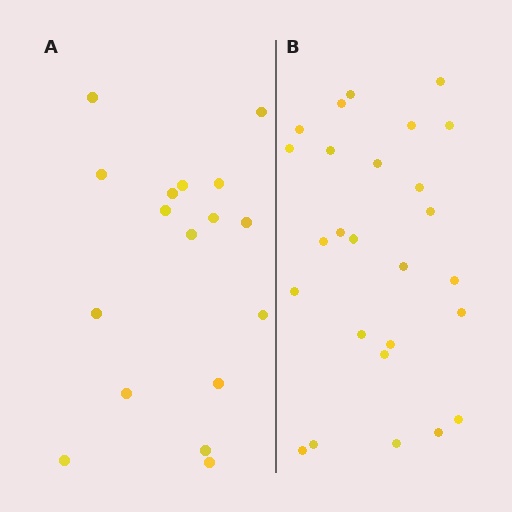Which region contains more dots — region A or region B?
Region B (the right region) has more dots.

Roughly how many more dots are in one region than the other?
Region B has roughly 8 or so more dots than region A.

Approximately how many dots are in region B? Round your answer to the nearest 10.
About 30 dots. (The exact count is 26, which rounds to 30.)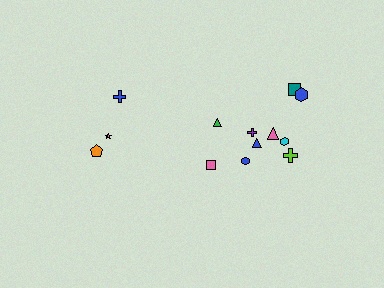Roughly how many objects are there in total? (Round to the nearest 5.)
Roughly 15 objects in total.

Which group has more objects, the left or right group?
The right group.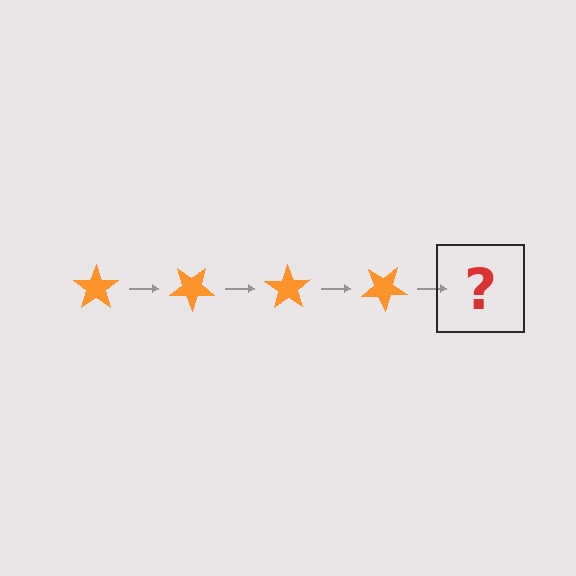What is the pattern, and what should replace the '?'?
The pattern is that the star rotates 35 degrees each step. The '?' should be an orange star rotated 140 degrees.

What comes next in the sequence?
The next element should be an orange star rotated 140 degrees.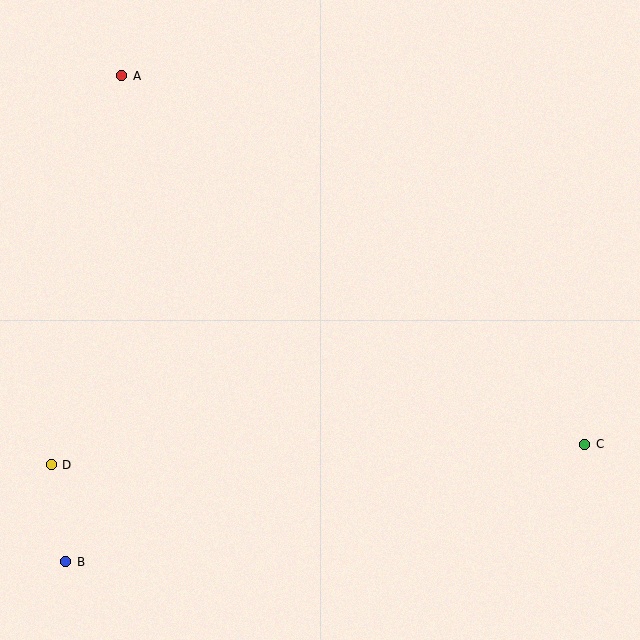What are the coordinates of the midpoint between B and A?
The midpoint between B and A is at (94, 319).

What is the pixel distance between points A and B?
The distance between A and B is 489 pixels.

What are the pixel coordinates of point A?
Point A is at (122, 76).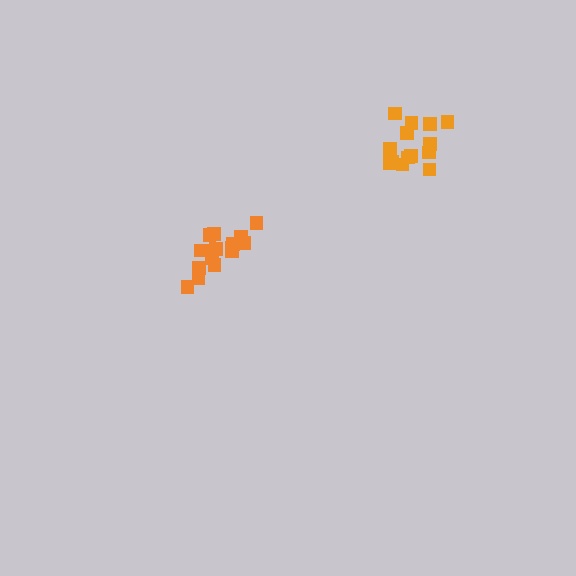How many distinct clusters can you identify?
There are 2 distinct clusters.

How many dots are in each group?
Group 1: 14 dots, Group 2: 16 dots (30 total).